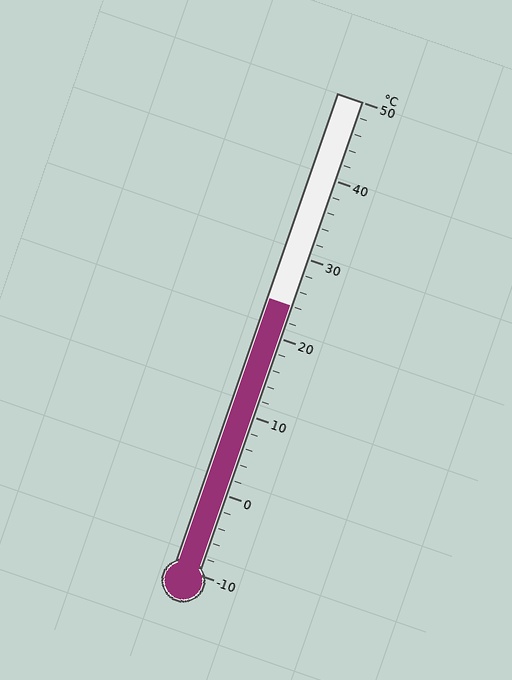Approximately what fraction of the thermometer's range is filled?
The thermometer is filled to approximately 55% of its range.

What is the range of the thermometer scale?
The thermometer scale ranges from -10°C to 50°C.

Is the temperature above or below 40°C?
The temperature is below 40°C.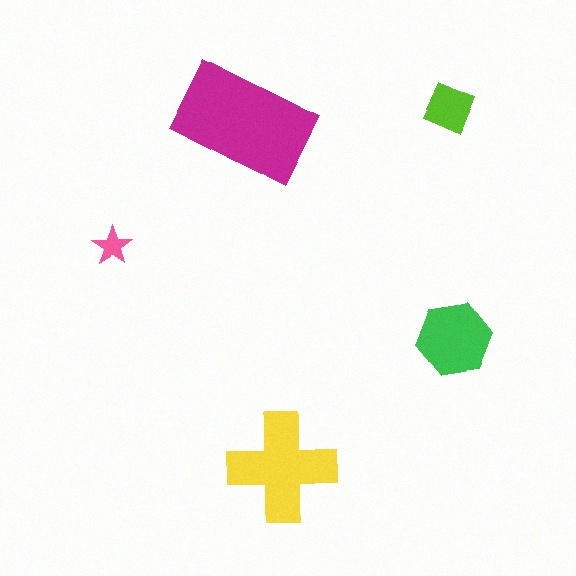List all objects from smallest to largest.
The pink star, the lime diamond, the green hexagon, the yellow cross, the magenta rectangle.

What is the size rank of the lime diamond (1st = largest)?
4th.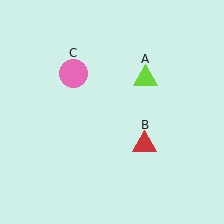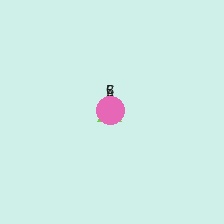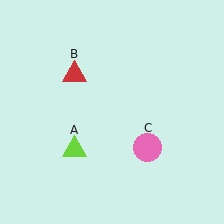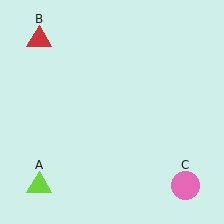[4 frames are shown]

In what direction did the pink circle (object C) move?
The pink circle (object C) moved down and to the right.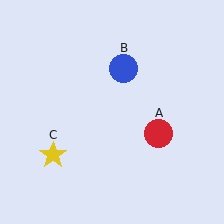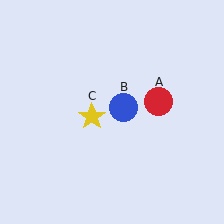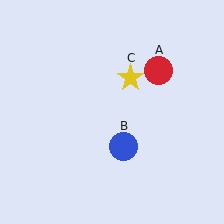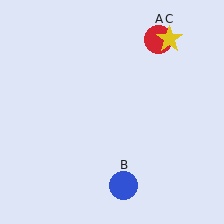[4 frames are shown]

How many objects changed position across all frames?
3 objects changed position: red circle (object A), blue circle (object B), yellow star (object C).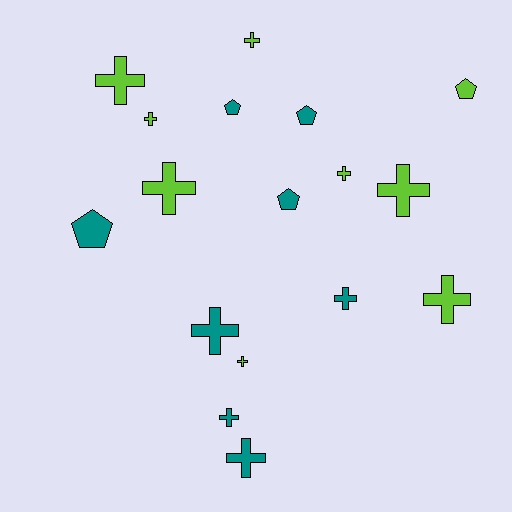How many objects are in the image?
There are 17 objects.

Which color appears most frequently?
Lime, with 9 objects.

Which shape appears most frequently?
Cross, with 12 objects.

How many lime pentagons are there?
There is 1 lime pentagon.